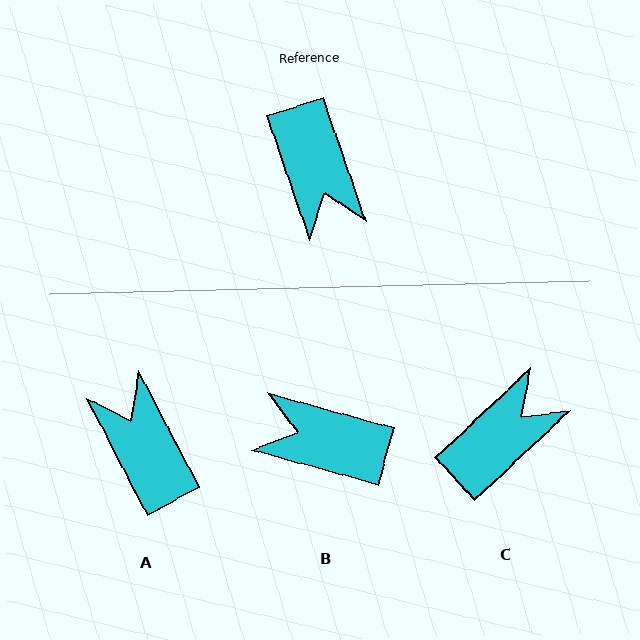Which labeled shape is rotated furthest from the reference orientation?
A, about 171 degrees away.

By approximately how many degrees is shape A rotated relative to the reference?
Approximately 171 degrees clockwise.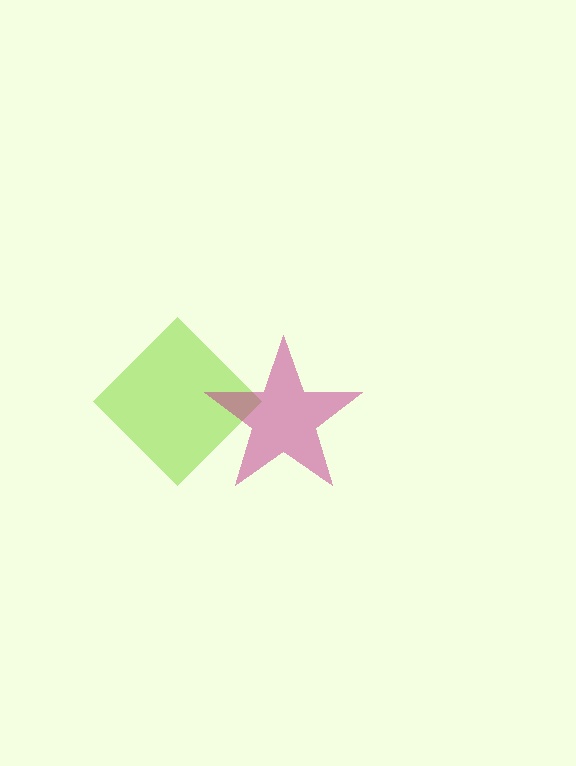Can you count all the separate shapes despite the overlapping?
Yes, there are 2 separate shapes.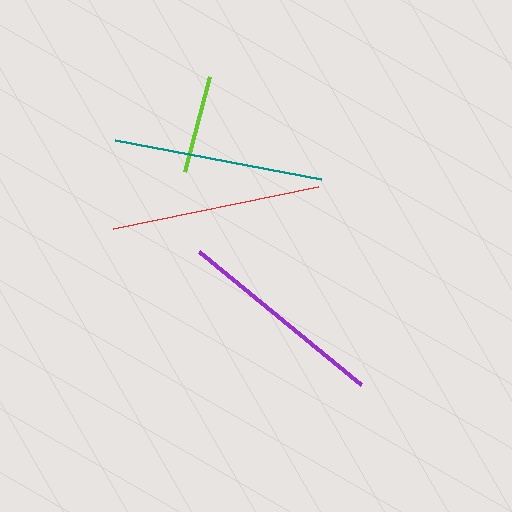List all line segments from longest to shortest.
From longest to shortest: teal, purple, red, lime.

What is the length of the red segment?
The red segment is approximately 209 pixels long.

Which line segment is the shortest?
The lime line is the shortest at approximately 99 pixels.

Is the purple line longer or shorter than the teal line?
The teal line is longer than the purple line.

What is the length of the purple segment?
The purple segment is approximately 209 pixels long.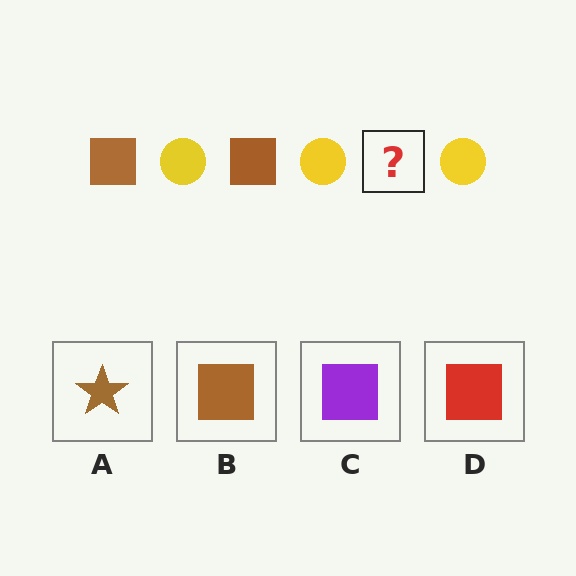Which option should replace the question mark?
Option B.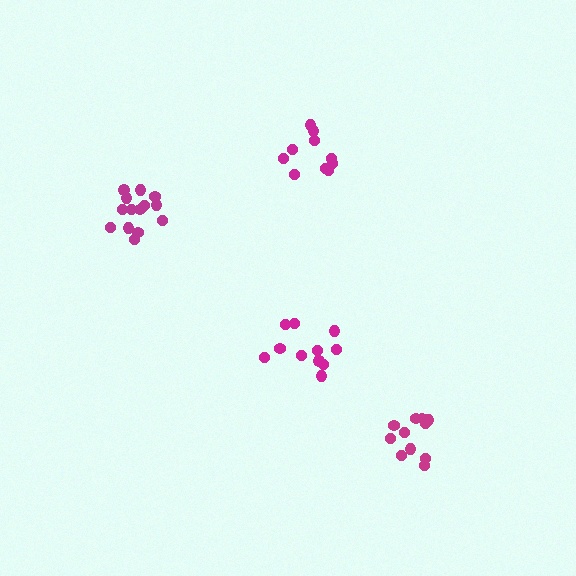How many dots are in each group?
Group 1: 11 dots, Group 2: 11 dots, Group 3: 10 dots, Group 4: 14 dots (46 total).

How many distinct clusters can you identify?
There are 4 distinct clusters.